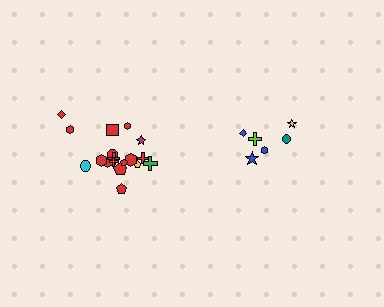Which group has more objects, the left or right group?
The left group.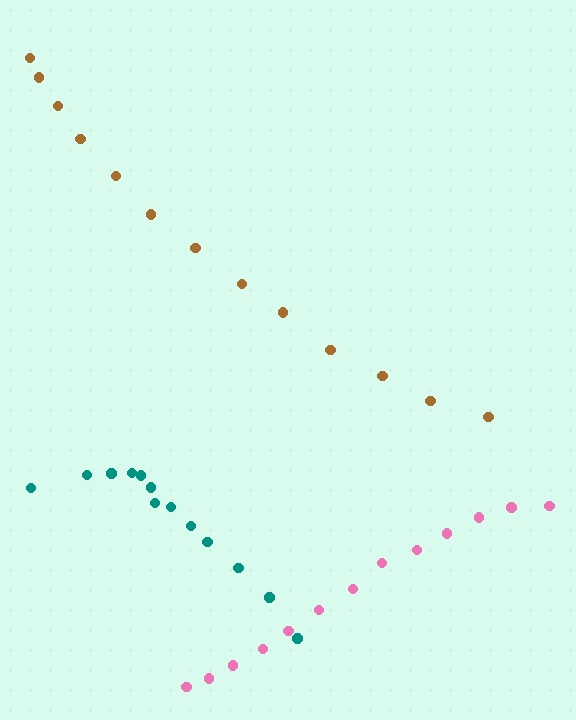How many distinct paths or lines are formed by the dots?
There are 3 distinct paths.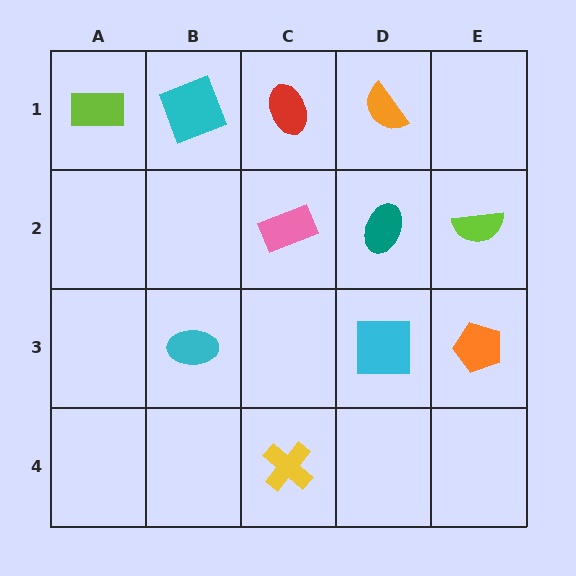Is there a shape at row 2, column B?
No, that cell is empty.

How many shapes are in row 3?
3 shapes.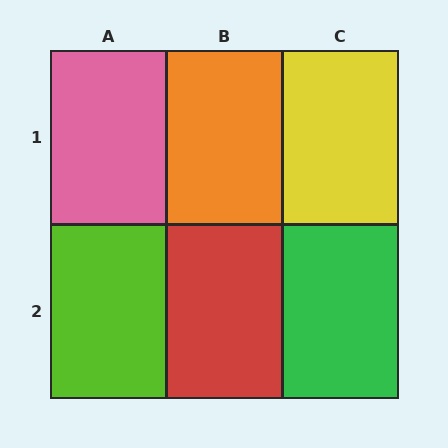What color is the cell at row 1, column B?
Orange.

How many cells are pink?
1 cell is pink.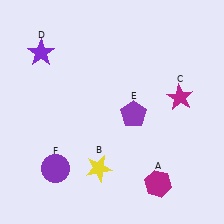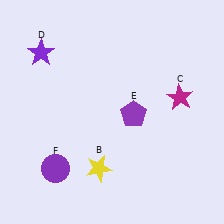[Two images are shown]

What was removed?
The magenta hexagon (A) was removed in Image 2.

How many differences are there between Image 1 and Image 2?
There is 1 difference between the two images.